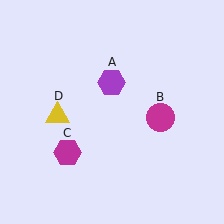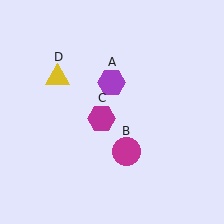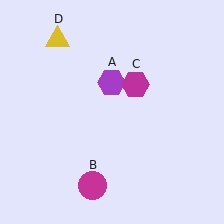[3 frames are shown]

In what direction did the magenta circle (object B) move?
The magenta circle (object B) moved down and to the left.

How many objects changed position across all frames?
3 objects changed position: magenta circle (object B), magenta hexagon (object C), yellow triangle (object D).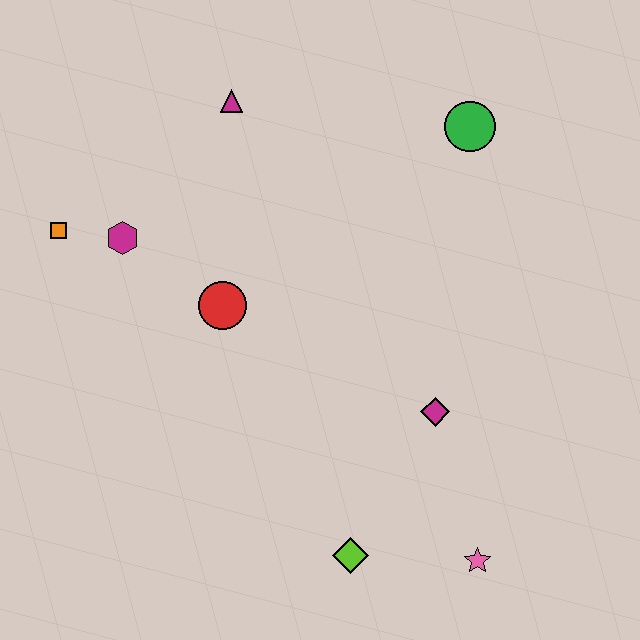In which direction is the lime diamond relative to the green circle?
The lime diamond is below the green circle.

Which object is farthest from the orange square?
The pink star is farthest from the orange square.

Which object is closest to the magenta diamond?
The pink star is closest to the magenta diamond.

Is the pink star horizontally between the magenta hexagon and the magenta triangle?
No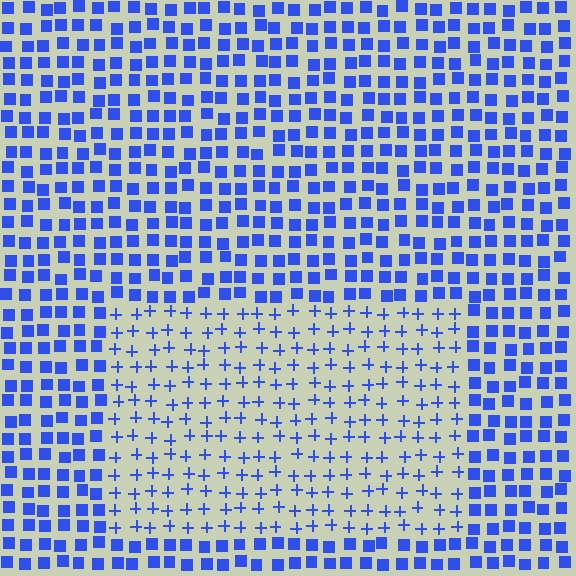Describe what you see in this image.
The image is filled with small blue elements arranged in a uniform grid. A rectangle-shaped region contains plus signs, while the surrounding area contains squares. The boundary is defined purely by the change in element shape.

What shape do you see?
I see a rectangle.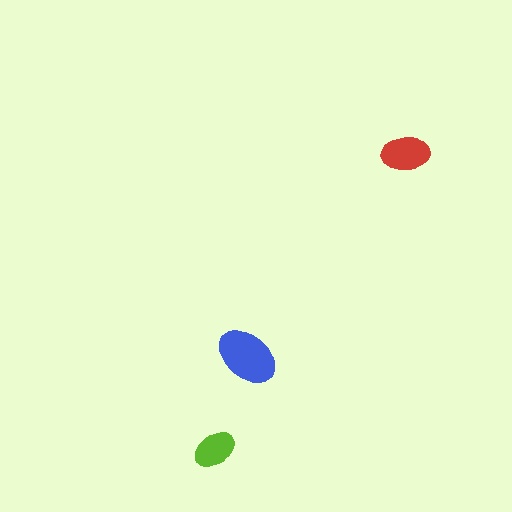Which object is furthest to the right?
The red ellipse is rightmost.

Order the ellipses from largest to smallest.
the blue one, the red one, the lime one.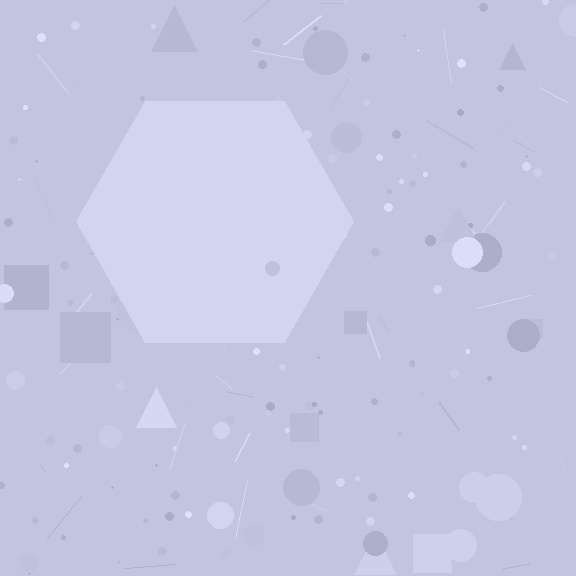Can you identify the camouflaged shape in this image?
The camouflaged shape is a hexagon.